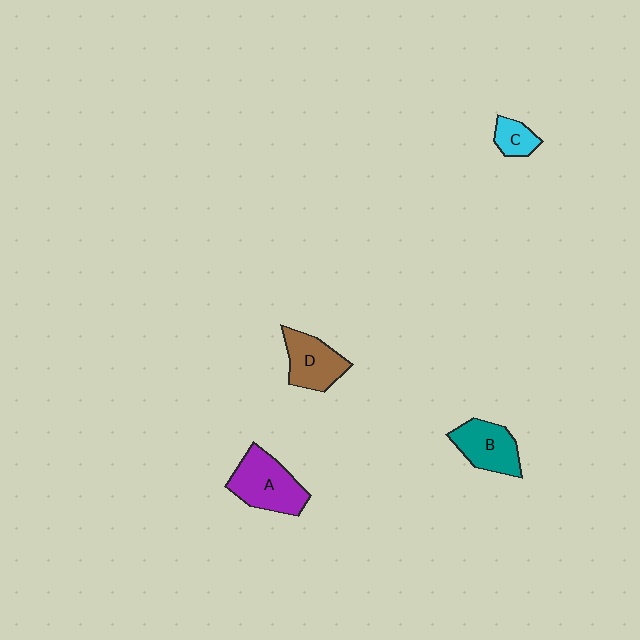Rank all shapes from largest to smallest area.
From largest to smallest: A (purple), B (teal), D (brown), C (cyan).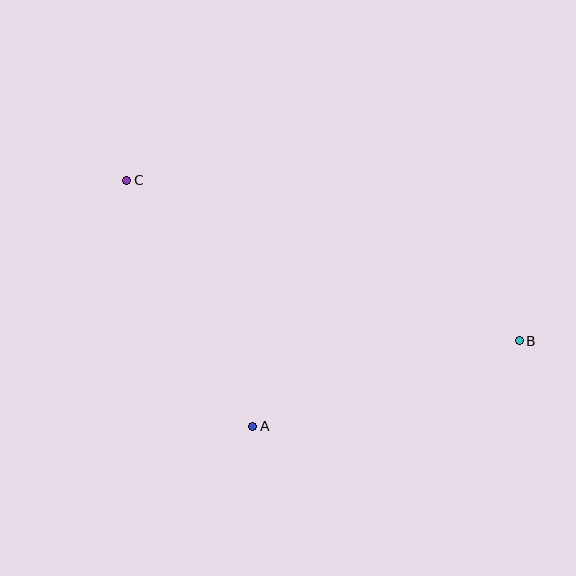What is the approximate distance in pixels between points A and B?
The distance between A and B is approximately 280 pixels.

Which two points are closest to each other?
Points A and C are closest to each other.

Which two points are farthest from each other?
Points B and C are farthest from each other.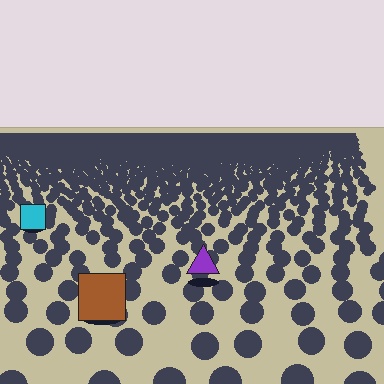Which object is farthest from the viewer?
The cyan square is farthest from the viewer. It appears smaller and the ground texture around it is denser.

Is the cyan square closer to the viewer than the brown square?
No. The brown square is closer — you can tell from the texture gradient: the ground texture is coarser near it.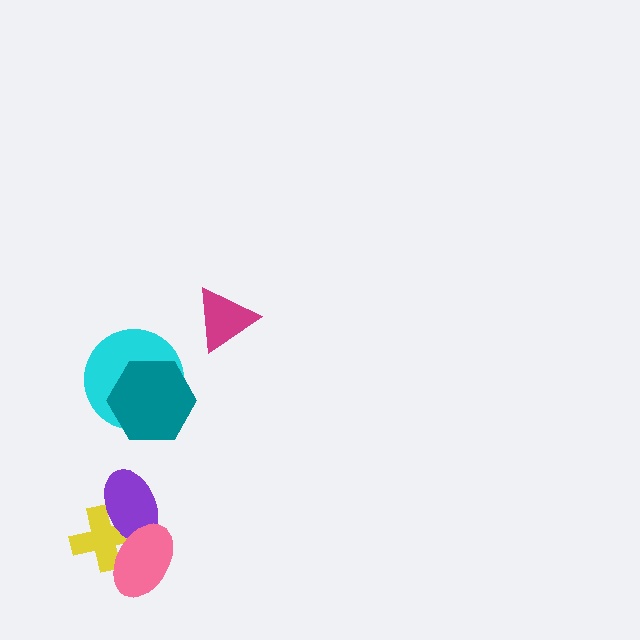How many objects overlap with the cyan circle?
1 object overlaps with the cyan circle.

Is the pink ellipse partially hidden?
No, no other shape covers it.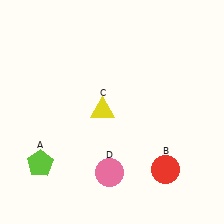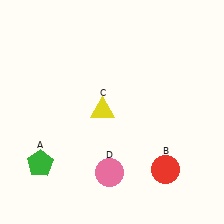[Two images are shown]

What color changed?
The pentagon (A) changed from lime in Image 1 to green in Image 2.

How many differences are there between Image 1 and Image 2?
There is 1 difference between the two images.